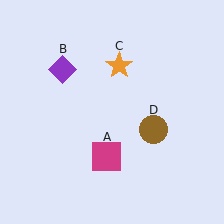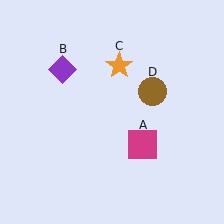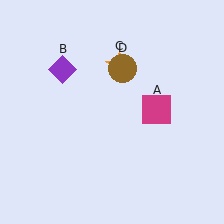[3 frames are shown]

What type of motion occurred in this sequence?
The magenta square (object A), brown circle (object D) rotated counterclockwise around the center of the scene.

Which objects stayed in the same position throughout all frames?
Purple diamond (object B) and orange star (object C) remained stationary.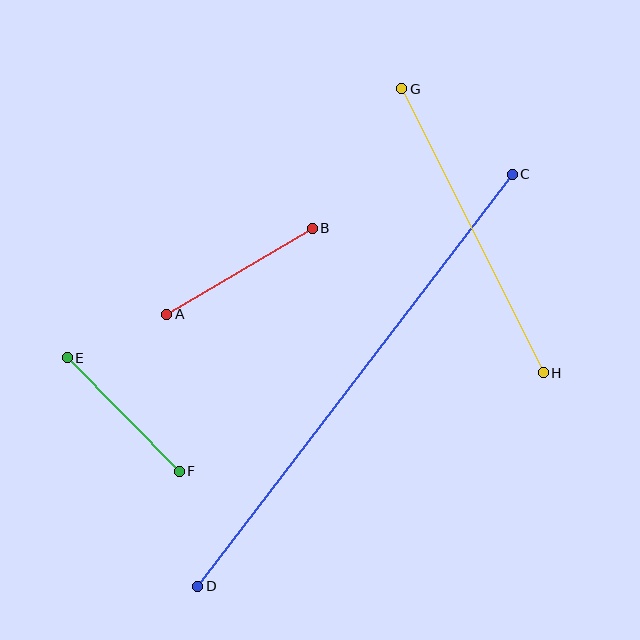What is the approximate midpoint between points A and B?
The midpoint is at approximately (240, 271) pixels.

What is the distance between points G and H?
The distance is approximately 317 pixels.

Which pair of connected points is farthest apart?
Points C and D are farthest apart.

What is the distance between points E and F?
The distance is approximately 159 pixels.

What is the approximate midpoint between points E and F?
The midpoint is at approximately (123, 415) pixels.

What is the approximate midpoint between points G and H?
The midpoint is at approximately (473, 231) pixels.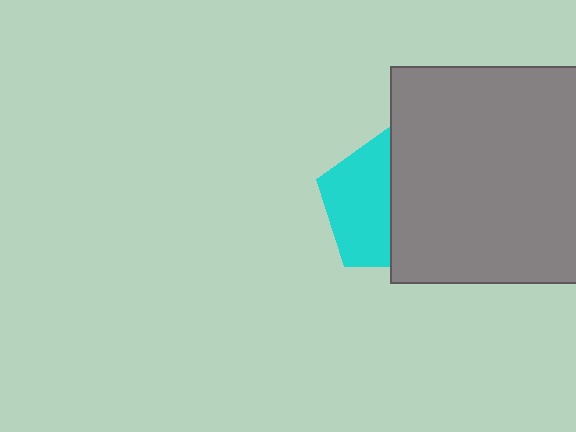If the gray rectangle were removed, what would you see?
You would see the complete cyan pentagon.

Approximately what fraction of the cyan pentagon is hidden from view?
Roughly 51% of the cyan pentagon is hidden behind the gray rectangle.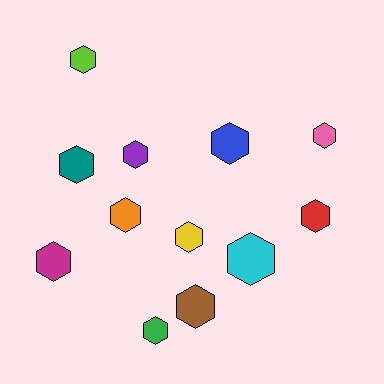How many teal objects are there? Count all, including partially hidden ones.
There is 1 teal object.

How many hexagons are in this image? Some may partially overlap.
There are 12 hexagons.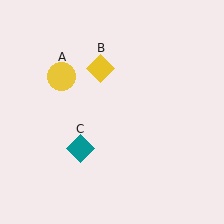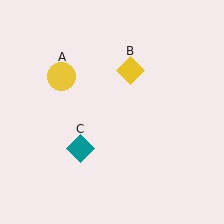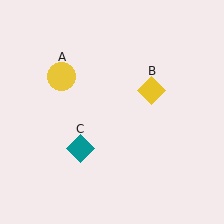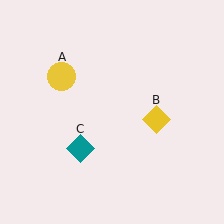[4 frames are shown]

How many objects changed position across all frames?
1 object changed position: yellow diamond (object B).